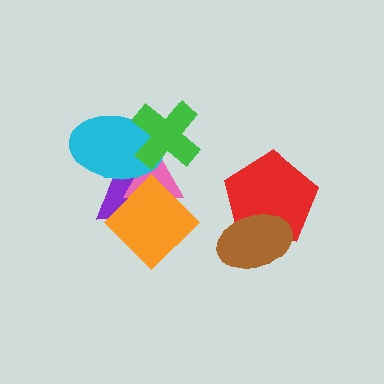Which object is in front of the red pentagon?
The brown ellipse is in front of the red pentagon.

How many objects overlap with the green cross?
3 objects overlap with the green cross.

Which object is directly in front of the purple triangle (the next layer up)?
The pink triangle is directly in front of the purple triangle.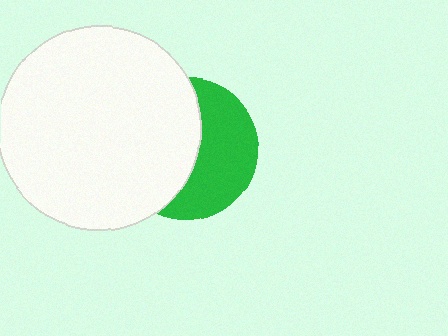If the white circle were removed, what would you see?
You would see the complete green circle.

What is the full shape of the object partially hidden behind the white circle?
The partially hidden object is a green circle.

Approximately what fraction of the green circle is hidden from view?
Roughly 53% of the green circle is hidden behind the white circle.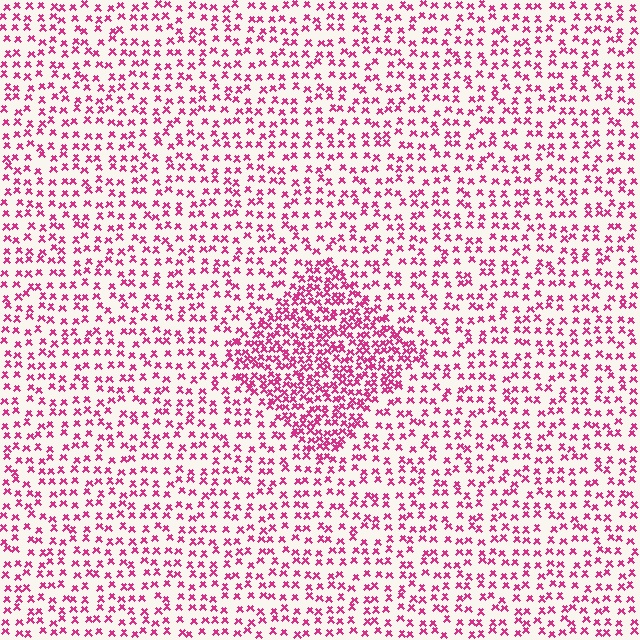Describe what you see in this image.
The image contains small magenta elements arranged at two different densities. A diamond-shaped region is visible where the elements are more densely packed than the surrounding area.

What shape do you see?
I see a diamond.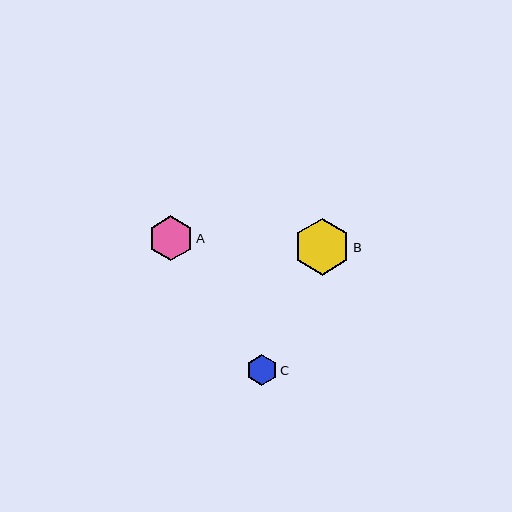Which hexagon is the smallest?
Hexagon C is the smallest with a size of approximately 31 pixels.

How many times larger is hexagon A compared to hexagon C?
Hexagon A is approximately 1.4 times the size of hexagon C.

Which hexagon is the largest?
Hexagon B is the largest with a size of approximately 57 pixels.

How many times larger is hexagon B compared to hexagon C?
Hexagon B is approximately 1.8 times the size of hexagon C.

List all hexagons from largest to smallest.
From largest to smallest: B, A, C.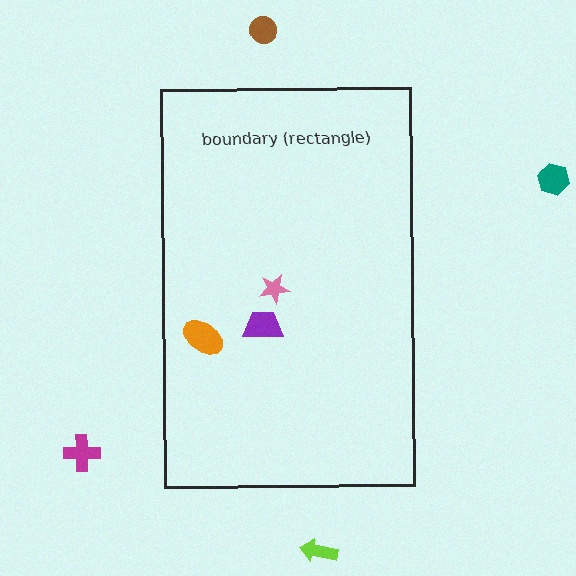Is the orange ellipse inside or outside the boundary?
Inside.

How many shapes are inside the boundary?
3 inside, 4 outside.